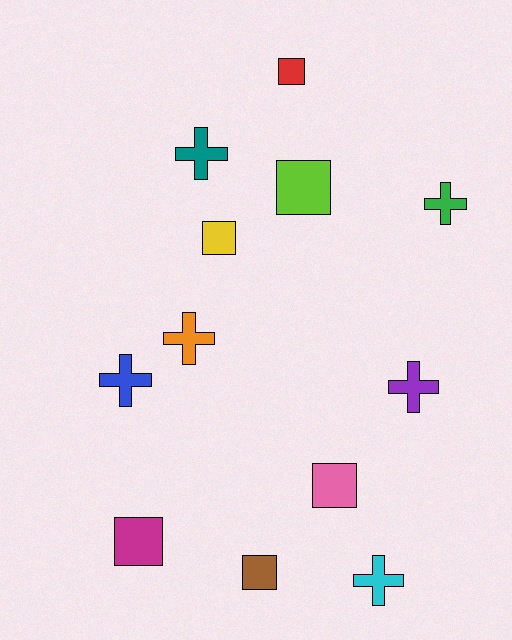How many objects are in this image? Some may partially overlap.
There are 12 objects.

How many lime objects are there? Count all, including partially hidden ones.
There is 1 lime object.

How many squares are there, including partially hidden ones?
There are 6 squares.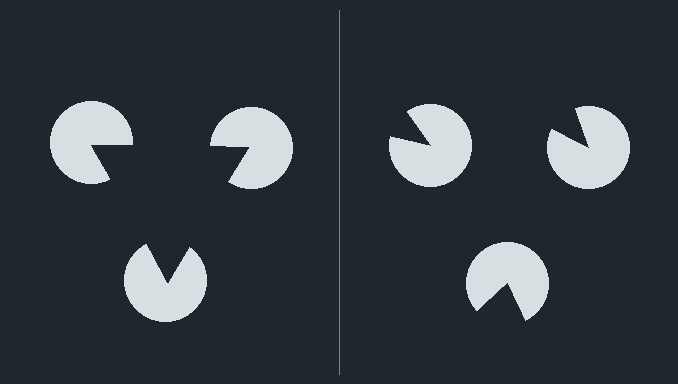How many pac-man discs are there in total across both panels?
6 — 3 on each side.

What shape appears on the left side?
An illusory triangle.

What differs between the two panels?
The pac-man discs are positioned identically on both sides; only the wedge orientations differ. On the left they align to a triangle; on the right they are misaligned.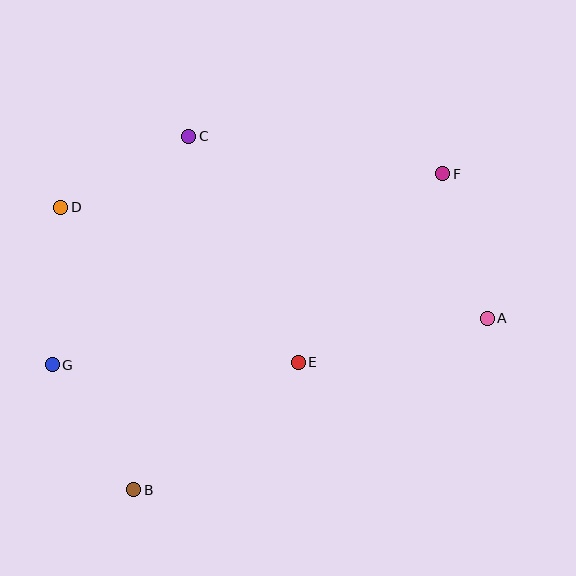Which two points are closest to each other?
Points C and D are closest to each other.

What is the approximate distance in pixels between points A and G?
The distance between A and G is approximately 438 pixels.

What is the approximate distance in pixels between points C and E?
The distance between C and E is approximately 251 pixels.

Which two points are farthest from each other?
Points B and F are farthest from each other.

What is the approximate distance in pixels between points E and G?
The distance between E and G is approximately 246 pixels.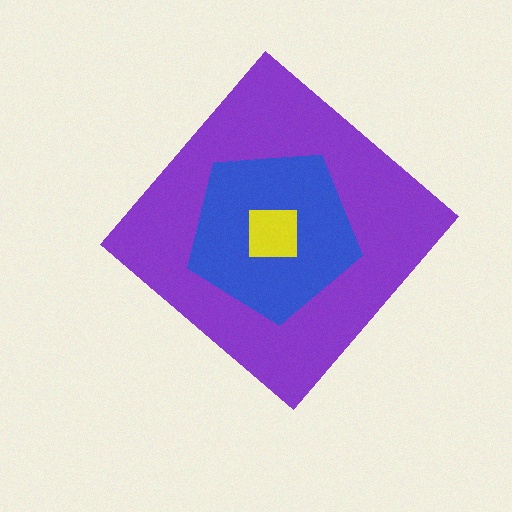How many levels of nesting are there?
3.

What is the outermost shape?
The purple diamond.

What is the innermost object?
The yellow square.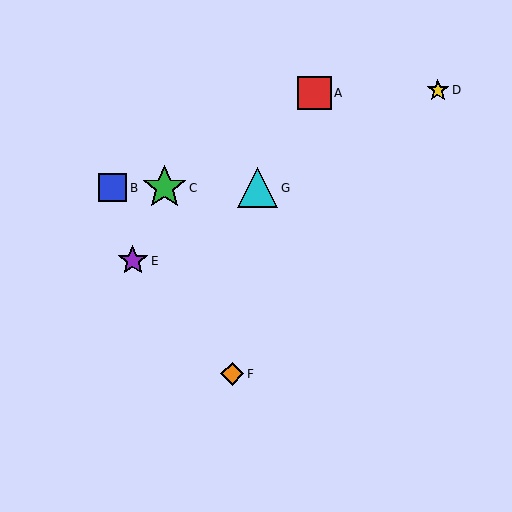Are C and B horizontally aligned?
Yes, both are at y≈188.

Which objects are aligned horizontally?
Objects B, C, G are aligned horizontally.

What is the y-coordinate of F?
Object F is at y≈374.